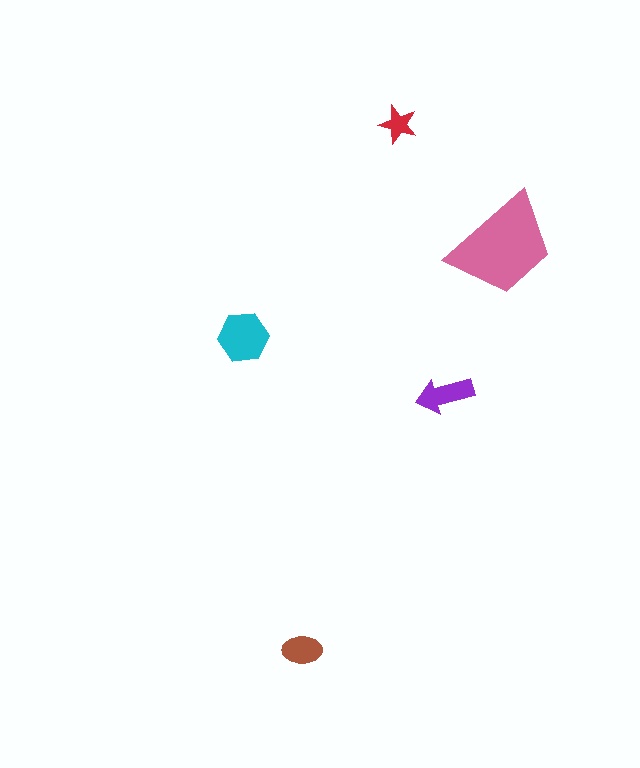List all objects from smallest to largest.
The red star, the brown ellipse, the purple arrow, the cyan hexagon, the pink trapezoid.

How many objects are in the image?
There are 5 objects in the image.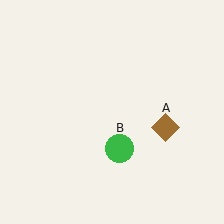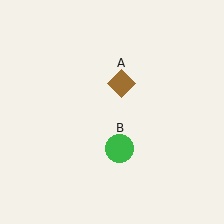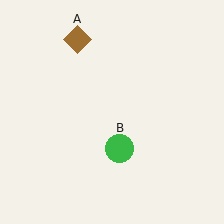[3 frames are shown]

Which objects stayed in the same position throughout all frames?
Green circle (object B) remained stationary.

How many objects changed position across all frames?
1 object changed position: brown diamond (object A).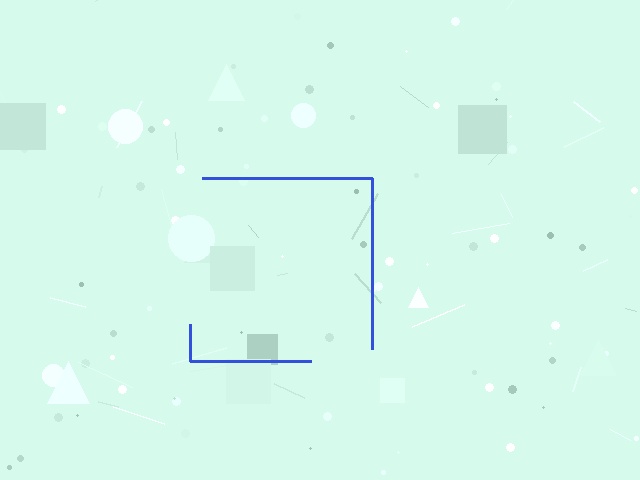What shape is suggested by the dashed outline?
The dashed outline suggests a square.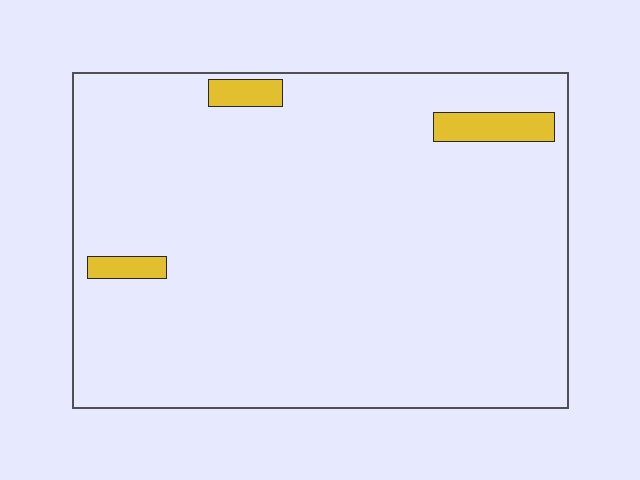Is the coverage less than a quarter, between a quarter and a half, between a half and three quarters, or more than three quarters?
Less than a quarter.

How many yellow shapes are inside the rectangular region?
3.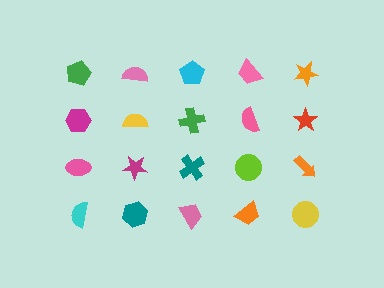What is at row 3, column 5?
An orange arrow.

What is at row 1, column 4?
A pink trapezoid.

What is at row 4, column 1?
A cyan semicircle.